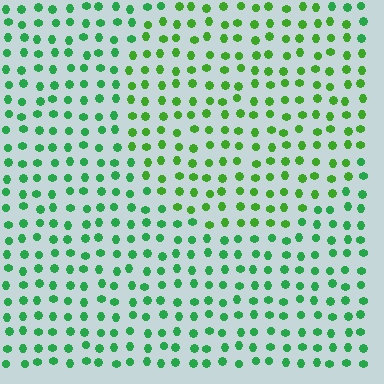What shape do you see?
I see a circle.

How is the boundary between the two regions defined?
The boundary is defined purely by a slight shift in hue (about 28 degrees). Spacing, size, and orientation are identical on both sides.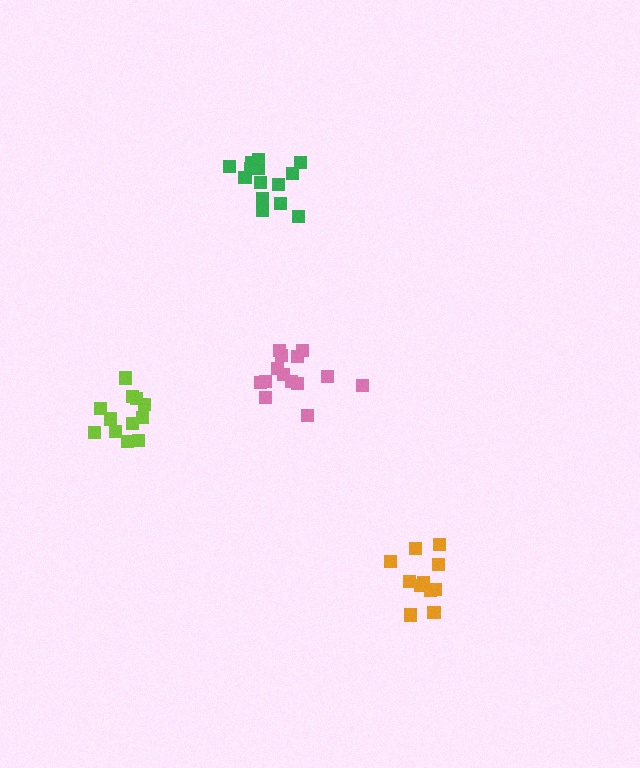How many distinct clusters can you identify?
There are 4 distinct clusters.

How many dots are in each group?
Group 1: 12 dots, Group 2: 14 dots, Group 3: 14 dots, Group 4: 11 dots (51 total).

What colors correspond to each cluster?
The clusters are colored: lime, green, pink, orange.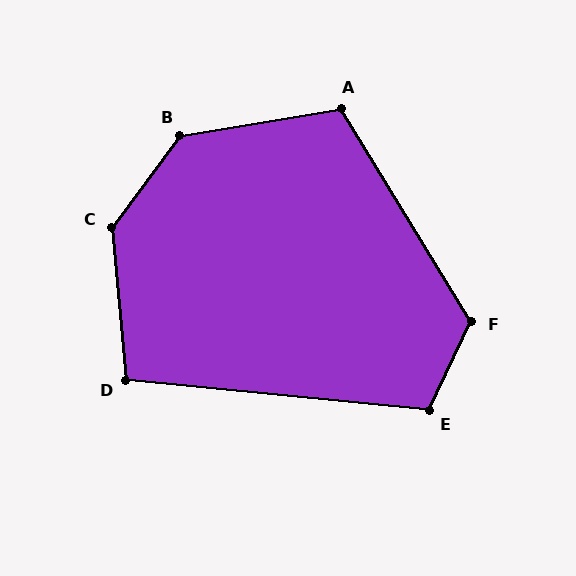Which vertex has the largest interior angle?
C, at approximately 138 degrees.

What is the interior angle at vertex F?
Approximately 123 degrees (obtuse).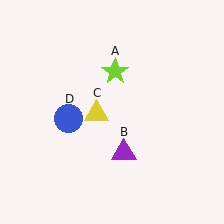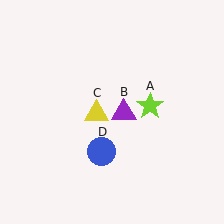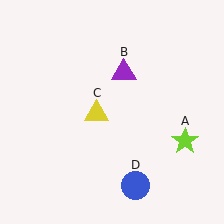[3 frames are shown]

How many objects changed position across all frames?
3 objects changed position: lime star (object A), purple triangle (object B), blue circle (object D).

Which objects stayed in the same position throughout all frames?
Yellow triangle (object C) remained stationary.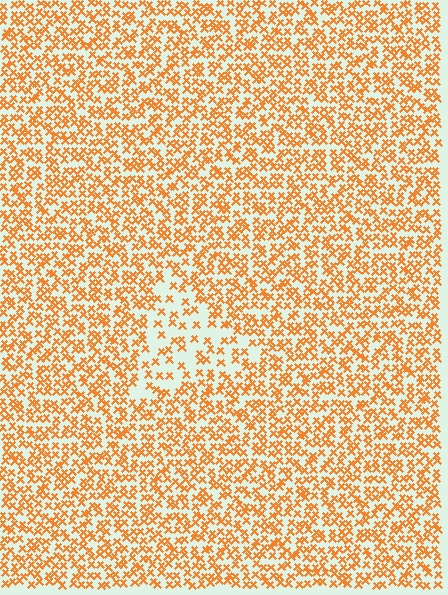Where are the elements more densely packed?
The elements are more densely packed outside the triangle boundary.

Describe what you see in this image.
The image contains small orange elements arranged at two different densities. A triangle-shaped region is visible where the elements are less densely packed than the surrounding area.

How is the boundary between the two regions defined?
The boundary is defined by a change in element density (approximately 2.2x ratio). All elements are the same color, size, and shape.